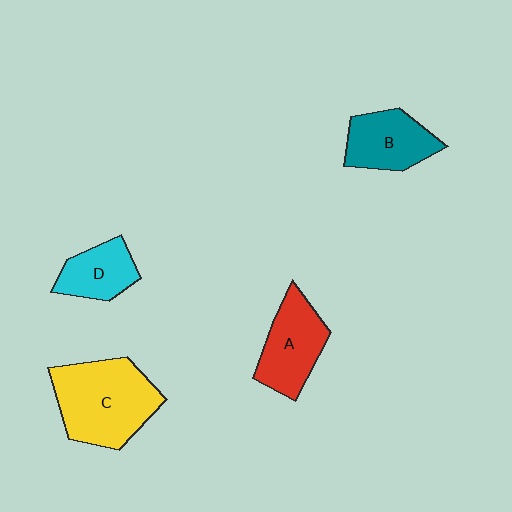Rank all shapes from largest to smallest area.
From largest to smallest: C (yellow), A (red), B (teal), D (cyan).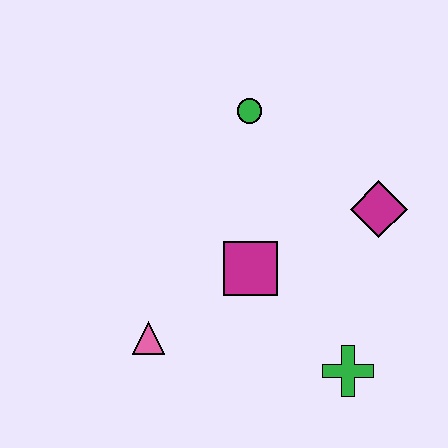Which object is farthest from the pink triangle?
The magenta diamond is farthest from the pink triangle.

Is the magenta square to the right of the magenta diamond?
No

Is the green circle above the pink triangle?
Yes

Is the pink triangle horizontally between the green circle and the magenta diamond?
No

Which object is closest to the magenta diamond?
The magenta square is closest to the magenta diamond.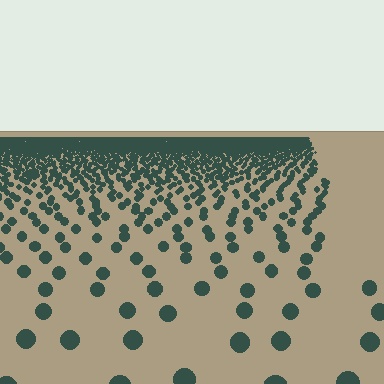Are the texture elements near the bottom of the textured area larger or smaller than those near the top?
Larger. Near the bottom, elements are closer to the viewer and appear at a bigger on-screen size.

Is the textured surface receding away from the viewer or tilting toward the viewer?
The surface is receding away from the viewer. Texture elements get smaller and denser toward the top.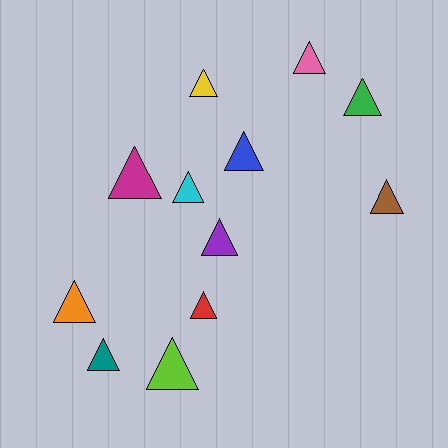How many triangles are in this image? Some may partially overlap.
There are 12 triangles.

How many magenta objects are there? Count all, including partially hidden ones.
There is 1 magenta object.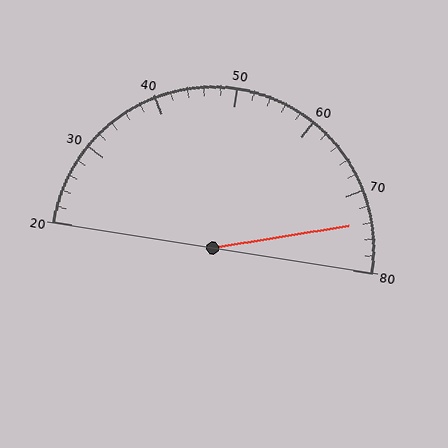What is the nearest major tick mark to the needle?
The nearest major tick mark is 70.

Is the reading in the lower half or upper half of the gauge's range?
The reading is in the upper half of the range (20 to 80).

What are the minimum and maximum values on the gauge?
The gauge ranges from 20 to 80.